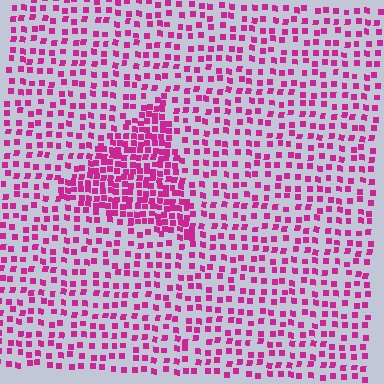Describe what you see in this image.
The image contains small magenta elements arranged at two different densities. A triangle-shaped region is visible where the elements are more densely packed than the surrounding area.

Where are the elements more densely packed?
The elements are more densely packed inside the triangle boundary.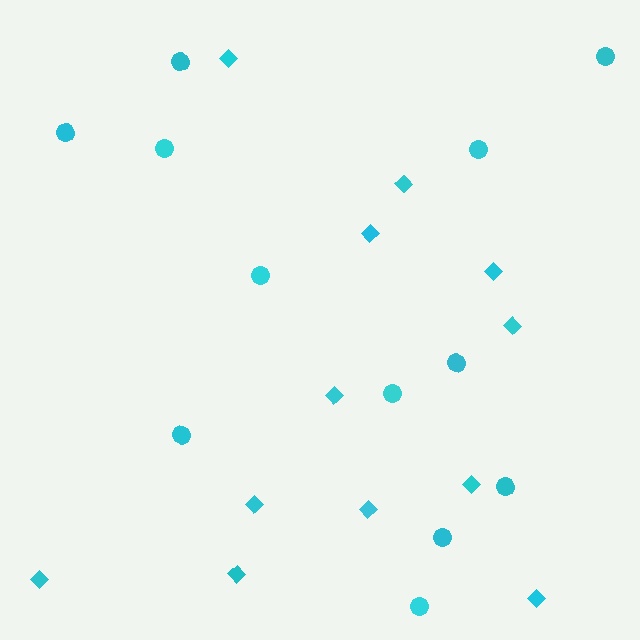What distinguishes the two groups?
There are 2 groups: one group of diamonds (12) and one group of circles (12).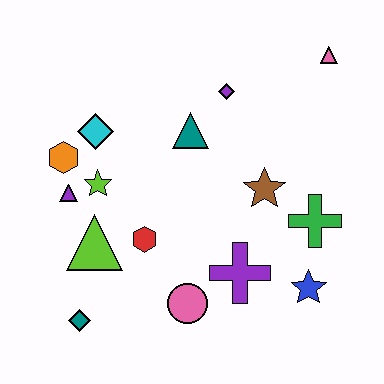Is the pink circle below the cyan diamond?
Yes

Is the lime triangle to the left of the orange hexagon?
No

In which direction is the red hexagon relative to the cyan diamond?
The red hexagon is below the cyan diamond.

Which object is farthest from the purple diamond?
The teal diamond is farthest from the purple diamond.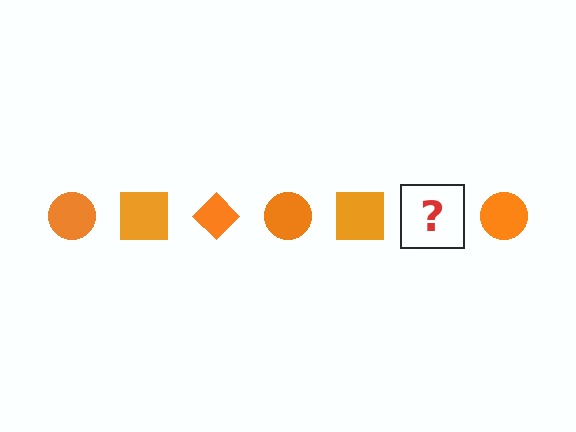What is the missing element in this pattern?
The missing element is an orange diamond.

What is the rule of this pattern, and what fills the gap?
The rule is that the pattern cycles through circle, square, diamond shapes in orange. The gap should be filled with an orange diamond.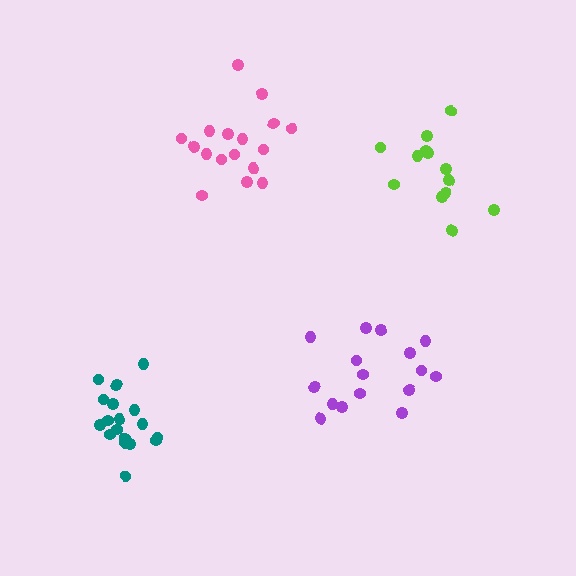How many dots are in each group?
Group 1: 16 dots, Group 2: 17 dots, Group 3: 18 dots, Group 4: 13 dots (64 total).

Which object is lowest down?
The teal cluster is bottommost.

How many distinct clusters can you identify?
There are 4 distinct clusters.